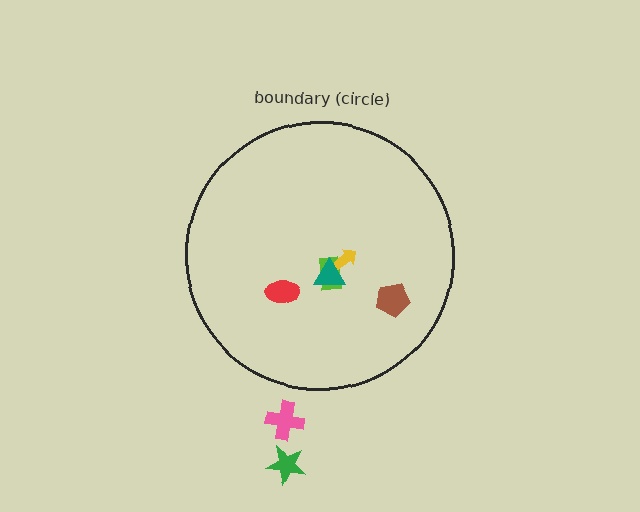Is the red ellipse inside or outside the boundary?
Inside.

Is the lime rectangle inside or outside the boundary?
Inside.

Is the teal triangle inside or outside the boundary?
Inside.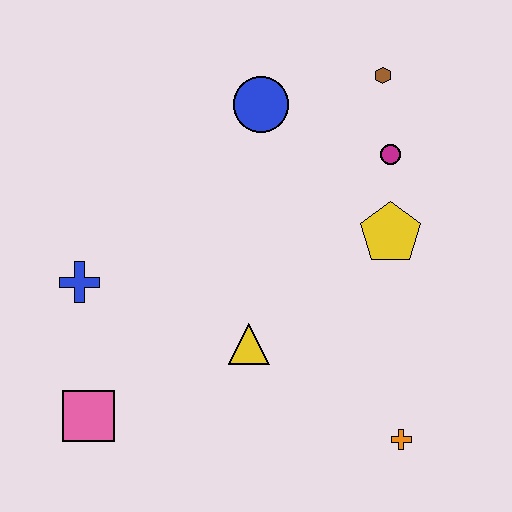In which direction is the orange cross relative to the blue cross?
The orange cross is to the right of the blue cross.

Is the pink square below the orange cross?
No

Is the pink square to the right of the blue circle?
No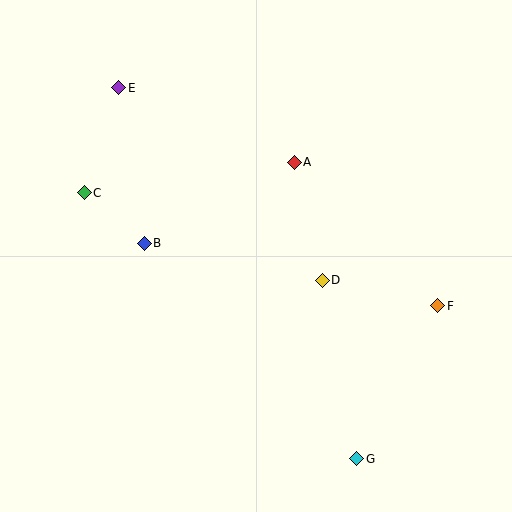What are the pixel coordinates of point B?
Point B is at (144, 243).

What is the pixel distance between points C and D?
The distance between C and D is 254 pixels.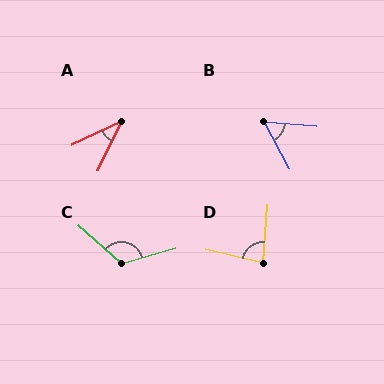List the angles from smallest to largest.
A (39°), B (57°), D (81°), C (123°).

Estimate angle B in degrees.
Approximately 57 degrees.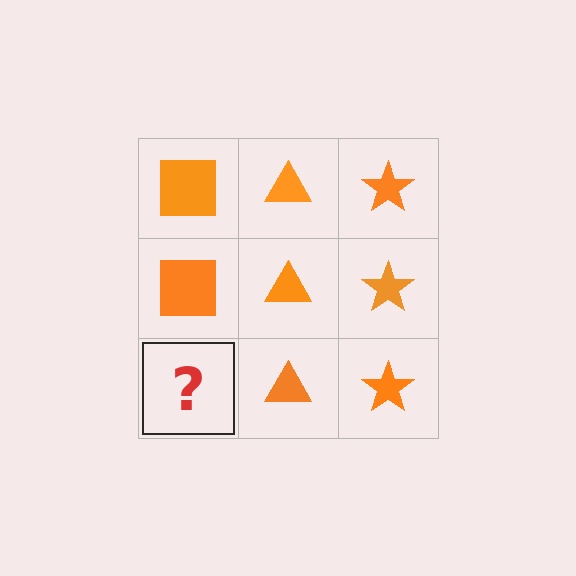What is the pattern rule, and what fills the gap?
The rule is that each column has a consistent shape. The gap should be filled with an orange square.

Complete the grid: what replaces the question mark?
The question mark should be replaced with an orange square.